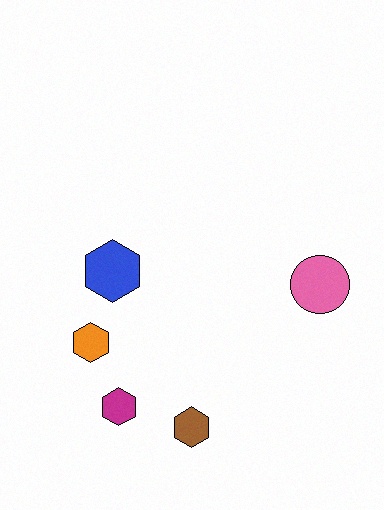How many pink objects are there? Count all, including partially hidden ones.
There is 1 pink object.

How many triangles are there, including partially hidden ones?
There are no triangles.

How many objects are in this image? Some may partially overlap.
There are 5 objects.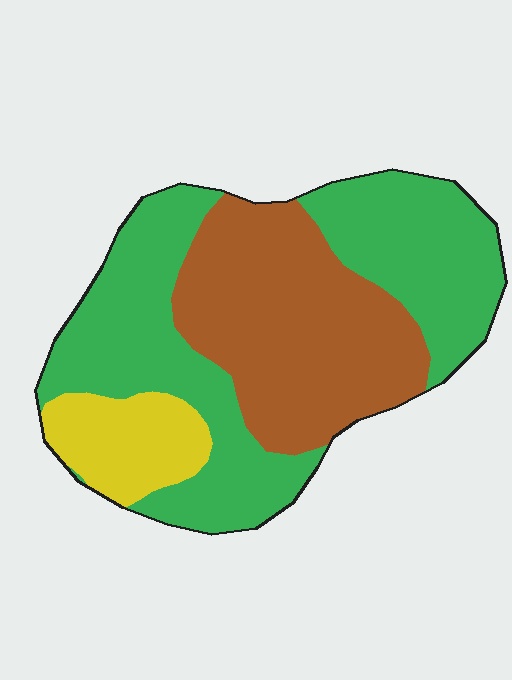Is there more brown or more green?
Green.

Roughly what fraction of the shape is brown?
Brown covers 36% of the shape.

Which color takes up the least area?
Yellow, at roughly 10%.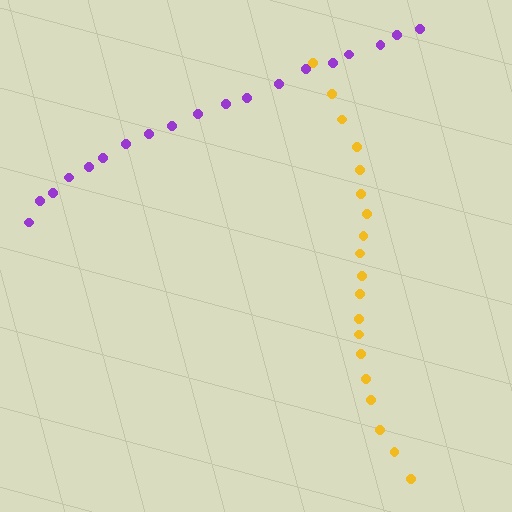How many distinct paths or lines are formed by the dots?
There are 2 distinct paths.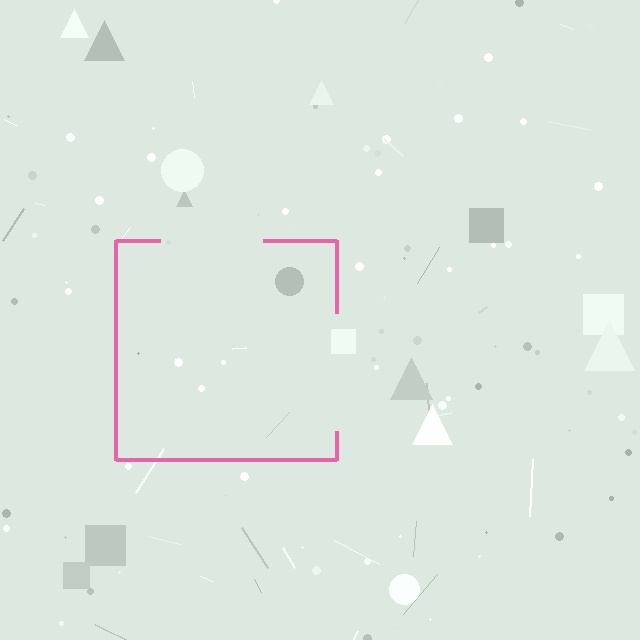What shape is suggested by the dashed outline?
The dashed outline suggests a square.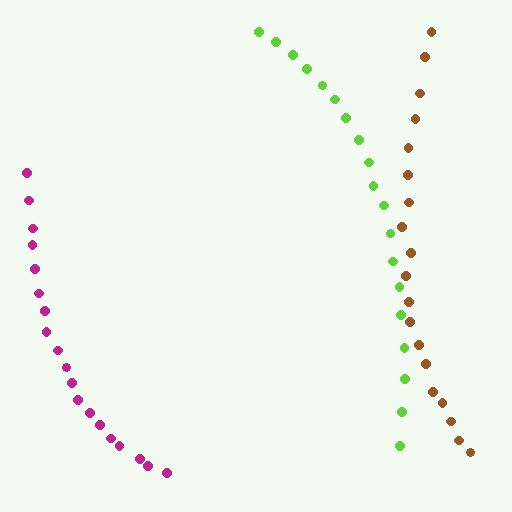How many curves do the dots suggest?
There are 3 distinct paths.